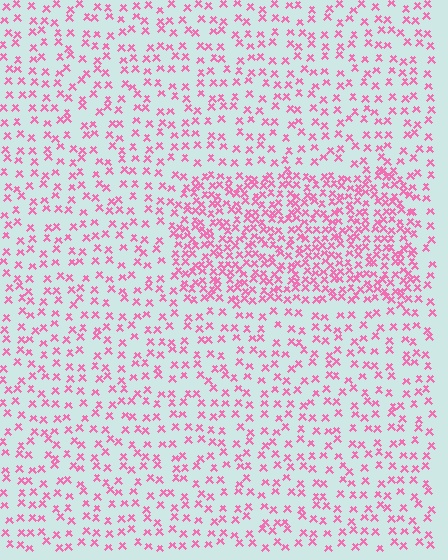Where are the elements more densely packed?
The elements are more densely packed inside the rectangle boundary.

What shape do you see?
I see a rectangle.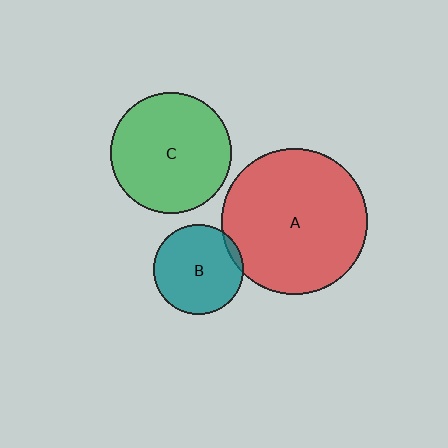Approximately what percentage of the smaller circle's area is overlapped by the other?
Approximately 5%.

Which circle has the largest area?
Circle A (red).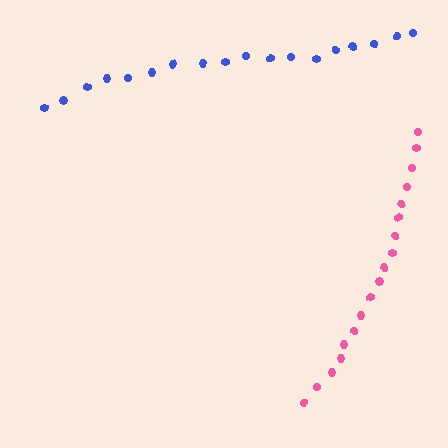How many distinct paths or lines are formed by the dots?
There are 2 distinct paths.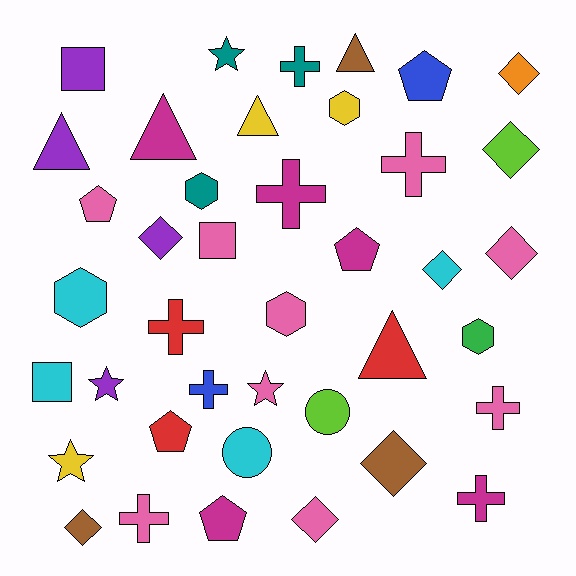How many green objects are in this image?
There is 1 green object.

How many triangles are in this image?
There are 5 triangles.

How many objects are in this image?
There are 40 objects.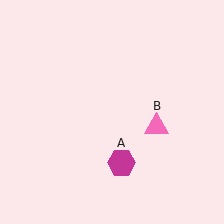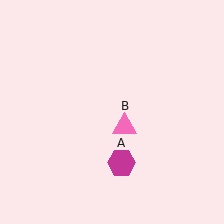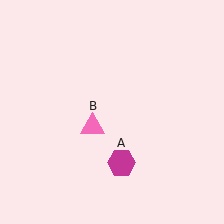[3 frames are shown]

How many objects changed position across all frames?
1 object changed position: pink triangle (object B).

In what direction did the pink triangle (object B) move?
The pink triangle (object B) moved left.